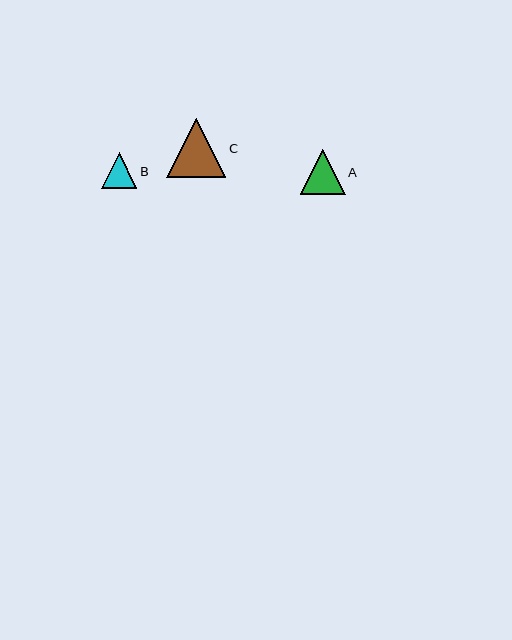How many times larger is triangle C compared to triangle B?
Triangle C is approximately 1.7 times the size of triangle B.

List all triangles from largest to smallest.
From largest to smallest: C, A, B.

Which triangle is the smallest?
Triangle B is the smallest with a size of approximately 35 pixels.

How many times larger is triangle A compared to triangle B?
Triangle A is approximately 1.3 times the size of triangle B.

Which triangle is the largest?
Triangle C is the largest with a size of approximately 59 pixels.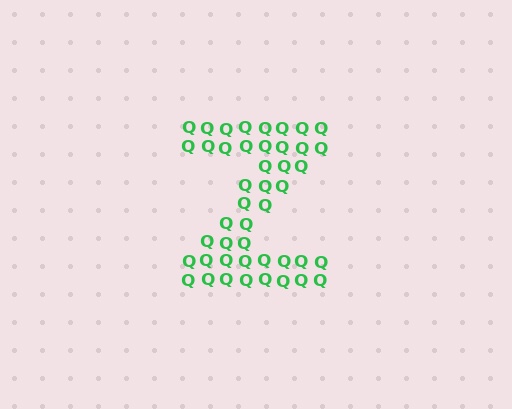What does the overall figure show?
The overall figure shows the letter Z.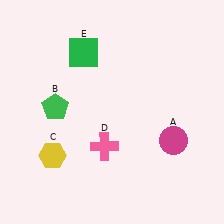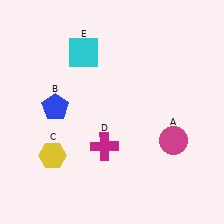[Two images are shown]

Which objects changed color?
B changed from green to blue. D changed from pink to magenta. E changed from green to cyan.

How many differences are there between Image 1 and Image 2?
There are 3 differences between the two images.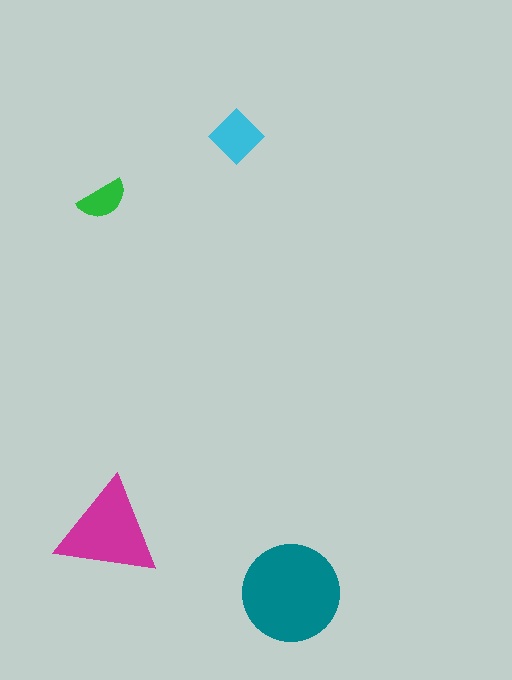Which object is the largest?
The teal circle.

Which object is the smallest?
The green semicircle.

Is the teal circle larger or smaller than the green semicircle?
Larger.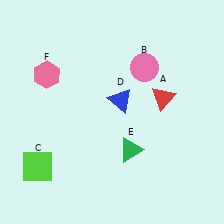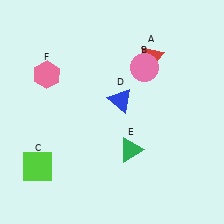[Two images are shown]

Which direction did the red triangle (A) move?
The red triangle (A) moved up.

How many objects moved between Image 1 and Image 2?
1 object moved between the two images.